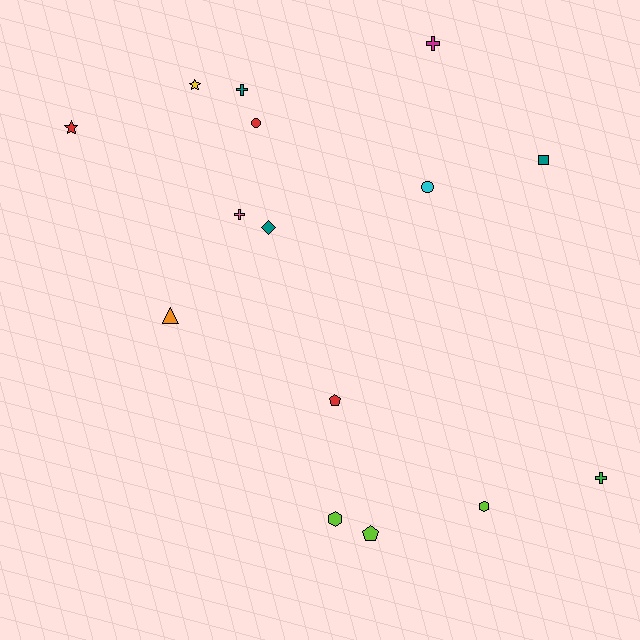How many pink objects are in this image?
There is 1 pink object.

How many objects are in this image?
There are 15 objects.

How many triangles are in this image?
There is 1 triangle.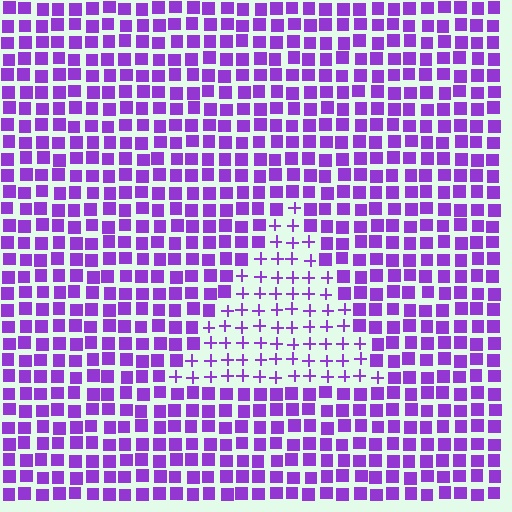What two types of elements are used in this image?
The image uses plus signs inside the triangle region and squares outside it.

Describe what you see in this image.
The image is filled with small purple elements arranged in a uniform grid. A triangle-shaped region contains plus signs, while the surrounding area contains squares. The boundary is defined purely by the change in element shape.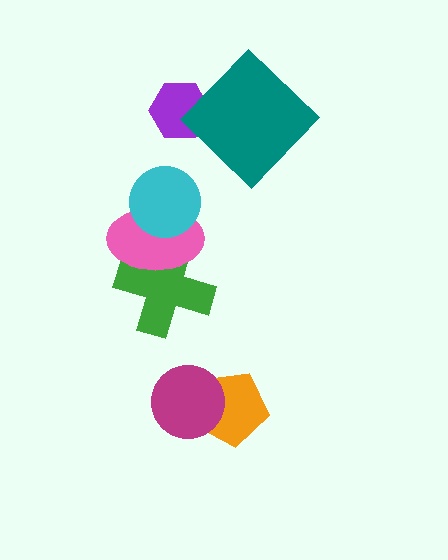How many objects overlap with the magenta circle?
1 object overlaps with the magenta circle.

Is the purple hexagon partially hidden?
Yes, it is partially covered by another shape.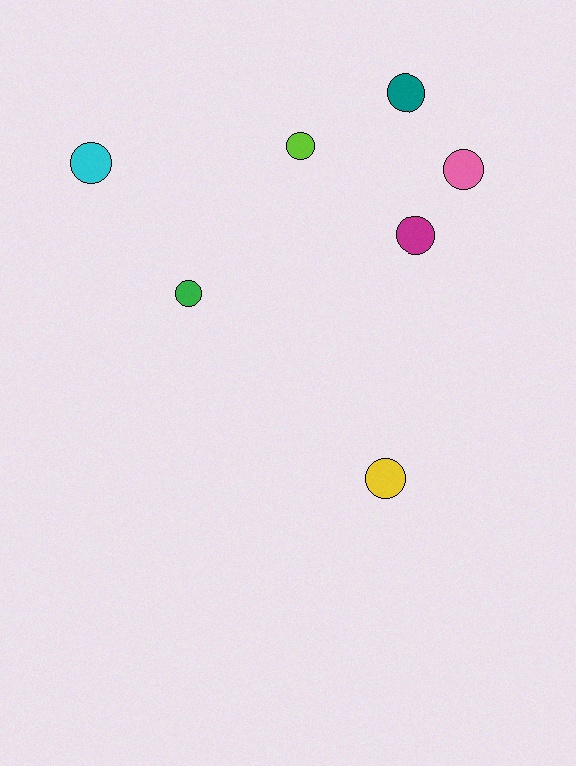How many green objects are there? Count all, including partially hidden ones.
There is 1 green object.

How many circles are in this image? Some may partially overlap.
There are 7 circles.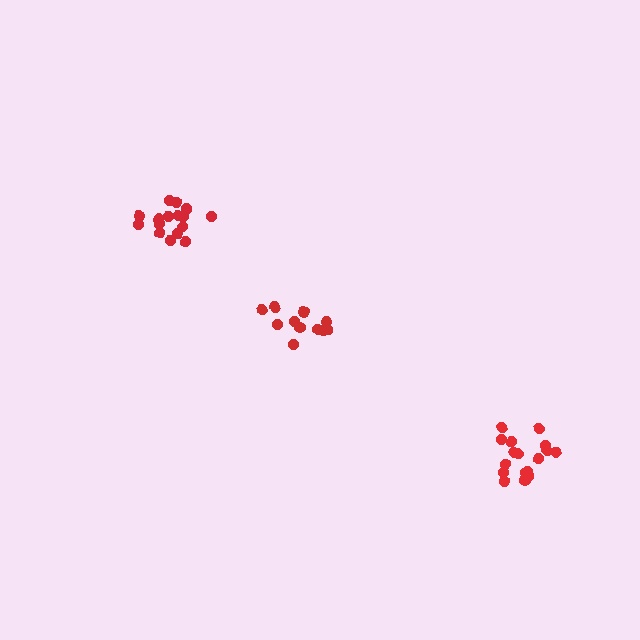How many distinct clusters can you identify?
There are 3 distinct clusters.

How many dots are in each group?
Group 1: 16 dots, Group 2: 11 dots, Group 3: 17 dots (44 total).